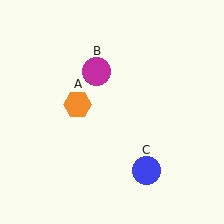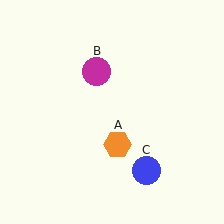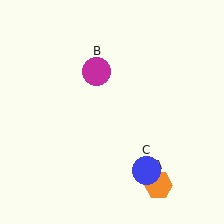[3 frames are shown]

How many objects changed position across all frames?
1 object changed position: orange hexagon (object A).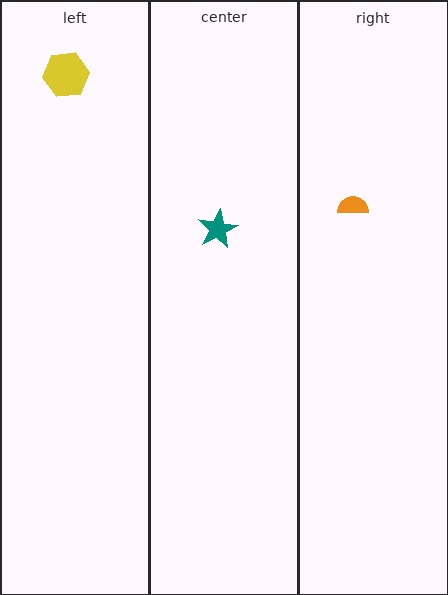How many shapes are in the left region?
1.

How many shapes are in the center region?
1.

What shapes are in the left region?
The yellow hexagon.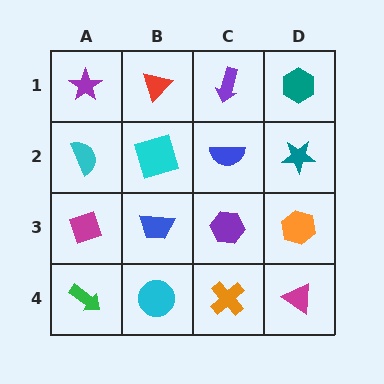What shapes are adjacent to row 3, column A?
A cyan semicircle (row 2, column A), a green arrow (row 4, column A), a blue trapezoid (row 3, column B).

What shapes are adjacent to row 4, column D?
An orange hexagon (row 3, column D), an orange cross (row 4, column C).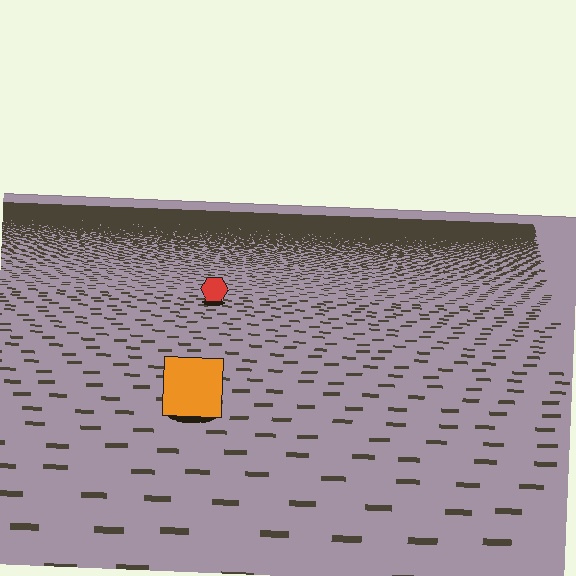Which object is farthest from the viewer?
The red hexagon is farthest from the viewer. It appears smaller and the ground texture around it is denser.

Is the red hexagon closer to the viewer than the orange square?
No. The orange square is closer — you can tell from the texture gradient: the ground texture is coarser near it.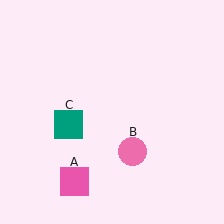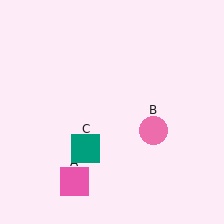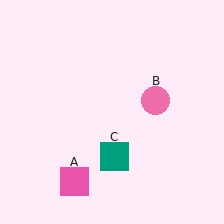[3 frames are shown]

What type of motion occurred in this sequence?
The pink circle (object B), teal square (object C) rotated counterclockwise around the center of the scene.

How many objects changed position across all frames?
2 objects changed position: pink circle (object B), teal square (object C).